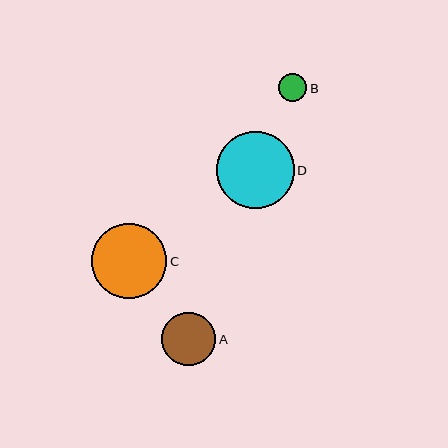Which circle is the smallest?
Circle B is the smallest with a size of approximately 28 pixels.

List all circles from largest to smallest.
From largest to smallest: D, C, A, B.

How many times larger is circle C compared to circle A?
Circle C is approximately 1.4 times the size of circle A.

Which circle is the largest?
Circle D is the largest with a size of approximately 78 pixels.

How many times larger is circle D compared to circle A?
Circle D is approximately 1.4 times the size of circle A.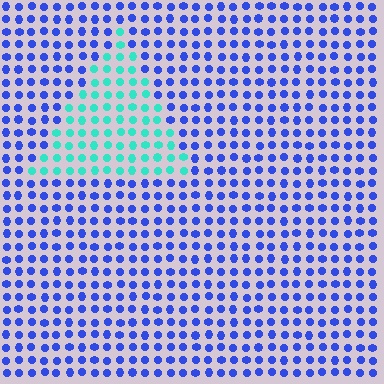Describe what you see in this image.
The image is filled with small blue elements in a uniform arrangement. A triangle-shaped region is visible where the elements are tinted to a slightly different hue, forming a subtle color boundary.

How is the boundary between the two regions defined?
The boundary is defined purely by a slight shift in hue (about 63 degrees). Spacing, size, and orientation are identical on both sides.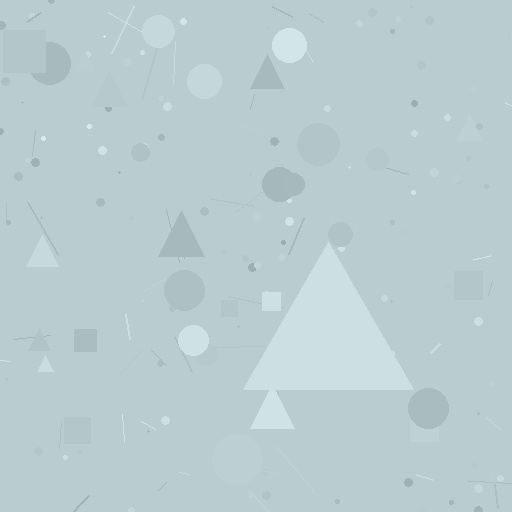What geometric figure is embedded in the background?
A triangle is embedded in the background.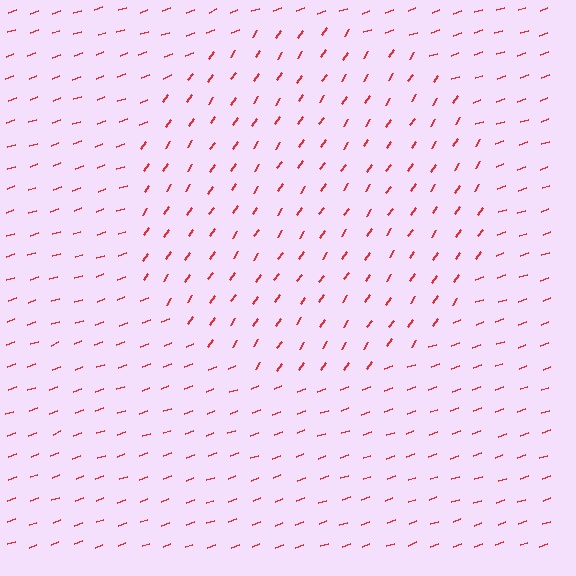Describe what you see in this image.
The image is filled with small red line segments. A circle region in the image has lines oriented differently from the surrounding lines, creating a visible texture boundary.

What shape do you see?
I see a circle.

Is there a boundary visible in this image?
Yes, there is a texture boundary formed by a change in line orientation.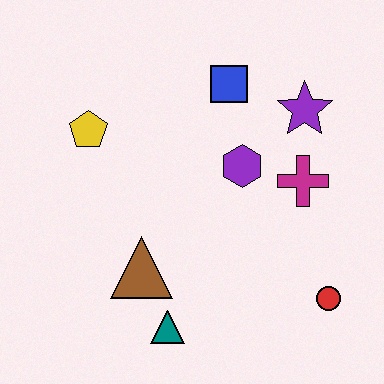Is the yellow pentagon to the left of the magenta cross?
Yes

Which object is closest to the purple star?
The magenta cross is closest to the purple star.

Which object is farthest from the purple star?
The teal triangle is farthest from the purple star.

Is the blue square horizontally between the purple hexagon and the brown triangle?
Yes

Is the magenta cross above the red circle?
Yes